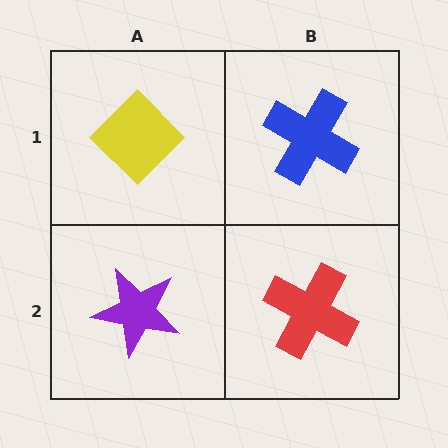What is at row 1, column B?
A blue cross.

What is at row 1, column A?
A yellow diamond.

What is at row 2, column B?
A red cross.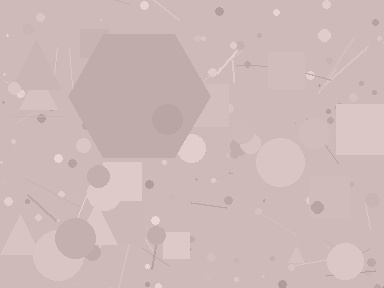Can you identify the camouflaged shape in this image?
The camouflaged shape is a hexagon.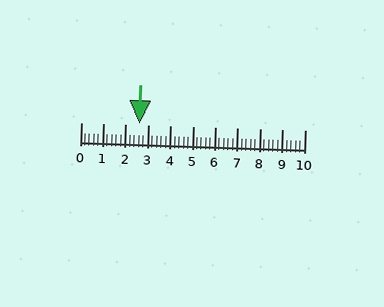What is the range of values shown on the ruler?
The ruler shows values from 0 to 10.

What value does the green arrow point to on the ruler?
The green arrow points to approximately 2.6.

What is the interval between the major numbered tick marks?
The major tick marks are spaced 1 units apart.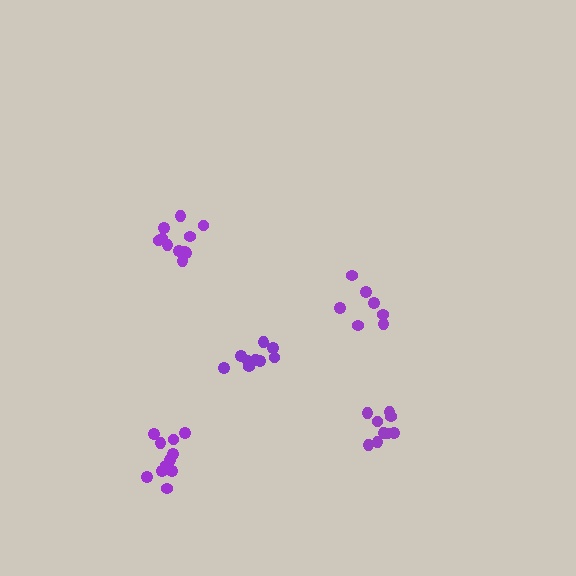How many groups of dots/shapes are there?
There are 5 groups.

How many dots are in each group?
Group 1: 7 dots, Group 2: 11 dots, Group 3: 11 dots, Group 4: 9 dots, Group 5: 9 dots (47 total).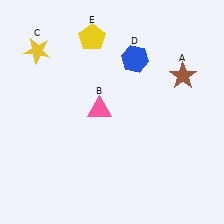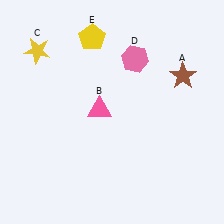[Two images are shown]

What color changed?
The hexagon (D) changed from blue in Image 1 to pink in Image 2.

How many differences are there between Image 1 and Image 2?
There is 1 difference between the two images.